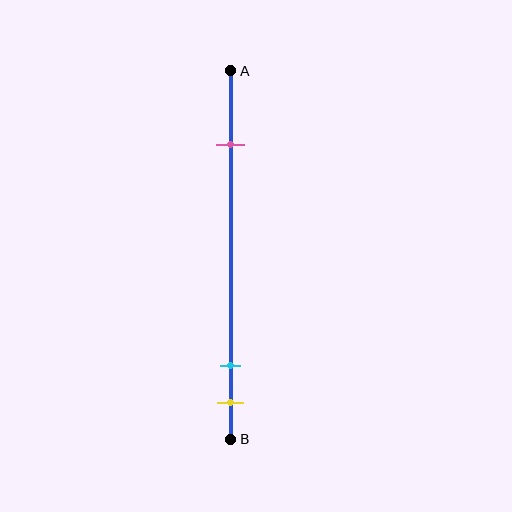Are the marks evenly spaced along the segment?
No, the marks are not evenly spaced.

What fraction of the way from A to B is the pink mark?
The pink mark is approximately 20% (0.2) of the way from A to B.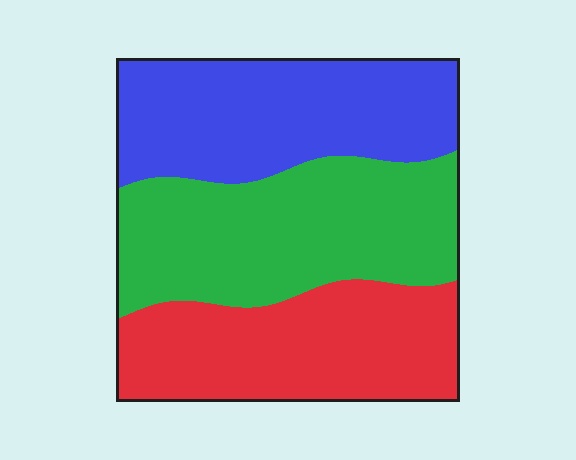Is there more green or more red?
Green.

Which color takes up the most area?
Green, at roughly 35%.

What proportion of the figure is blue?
Blue takes up about one third (1/3) of the figure.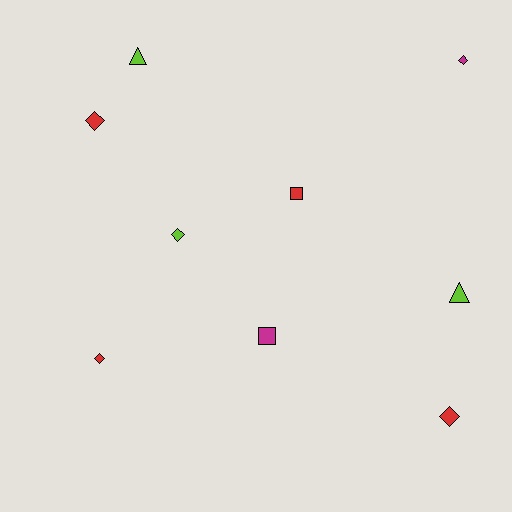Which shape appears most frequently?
Diamond, with 5 objects.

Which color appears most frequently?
Red, with 4 objects.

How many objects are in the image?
There are 9 objects.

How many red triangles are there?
There are no red triangles.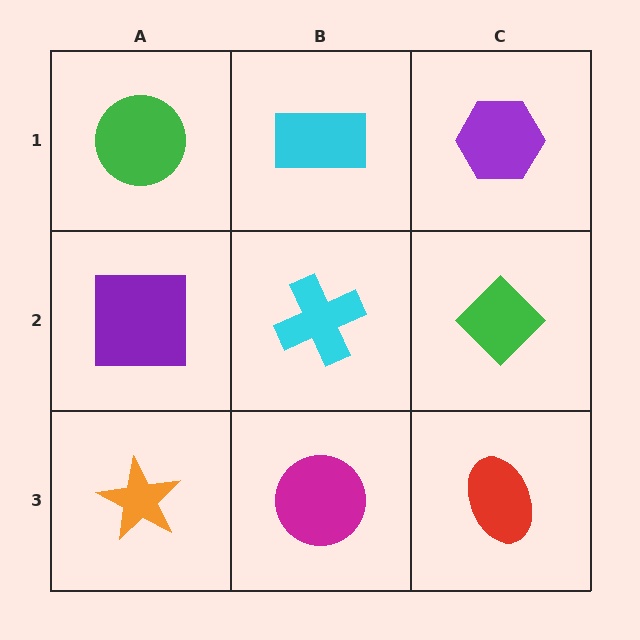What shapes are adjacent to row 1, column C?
A green diamond (row 2, column C), a cyan rectangle (row 1, column B).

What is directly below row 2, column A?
An orange star.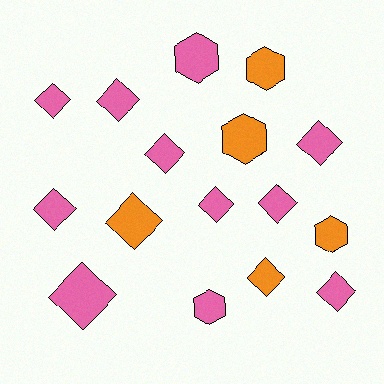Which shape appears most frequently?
Diamond, with 11 objects.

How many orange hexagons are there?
There are 3 orange hexagons.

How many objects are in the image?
There are 16 objects.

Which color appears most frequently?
Pink, with 11 objects.